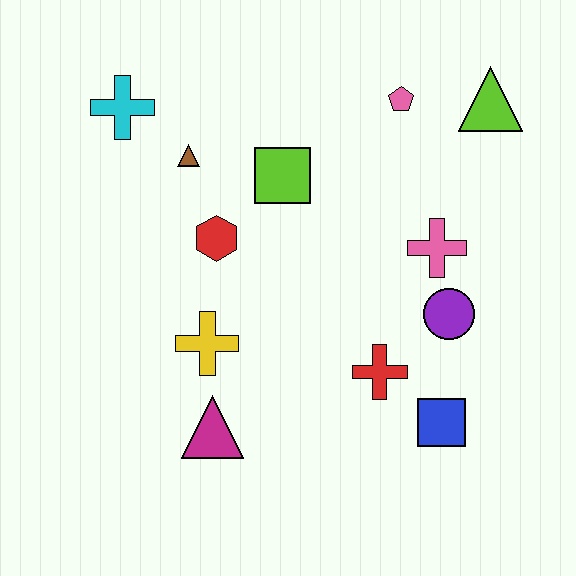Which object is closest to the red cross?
The blue square is closest to the red cross.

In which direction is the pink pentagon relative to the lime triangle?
The pink pentagon is to the left of the lime triangle.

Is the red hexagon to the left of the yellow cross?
No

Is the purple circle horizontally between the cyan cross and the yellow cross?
No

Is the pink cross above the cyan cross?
No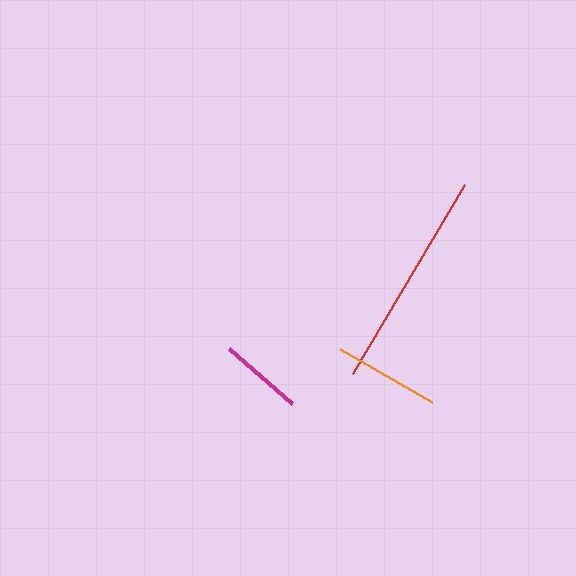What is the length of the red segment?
The red segment is approximately 219 pixels long.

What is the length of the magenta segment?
The magenta segment is approximately 83 pixels long.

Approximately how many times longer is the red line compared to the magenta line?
The red line is approximately 2.6 times the length of the magenta line.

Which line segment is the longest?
The red line is the longest at approximately 219 pixels.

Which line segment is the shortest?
The magenta line is the shortest at approximately 83 pixels.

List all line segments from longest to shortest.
From longest to shortest: red, orange, magenta.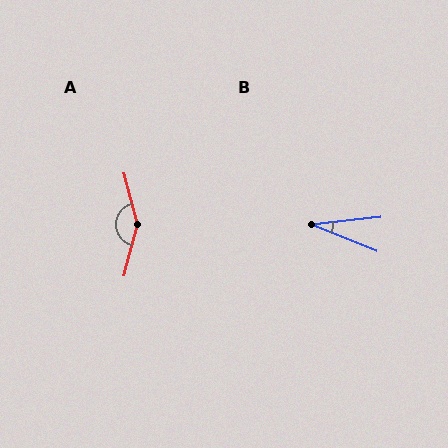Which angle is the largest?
A, at approximately 150 degrees.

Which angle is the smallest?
B, at approximately 28 degrees.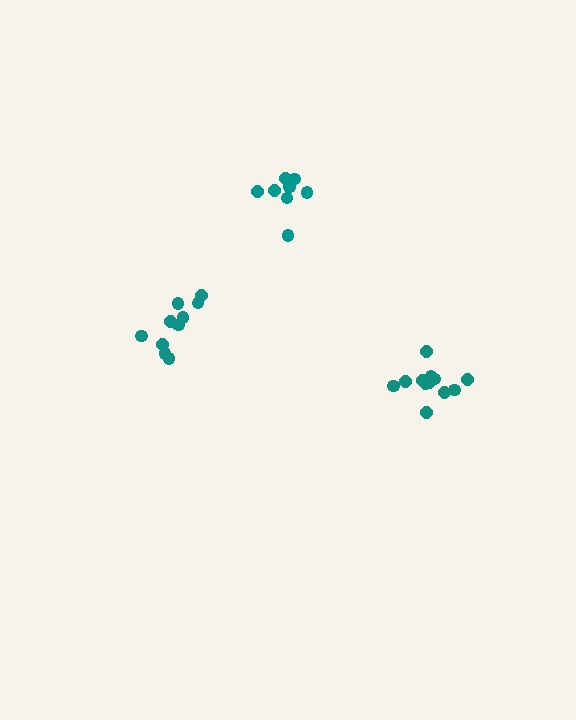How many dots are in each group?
Group 1: 12 dots, Group 2: 10 dots, Group 3: 9 dots (31 total).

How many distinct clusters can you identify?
There are 3 distinct clusters.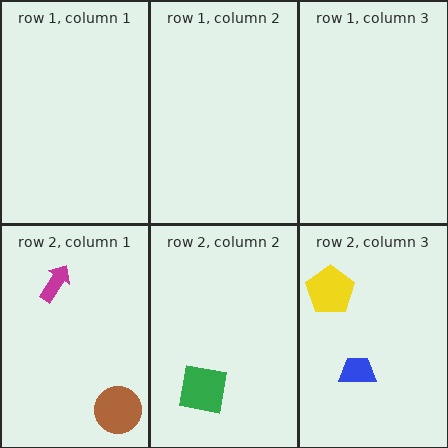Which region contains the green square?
The row 2, column 2 region.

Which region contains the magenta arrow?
The row 2, column 1 region.